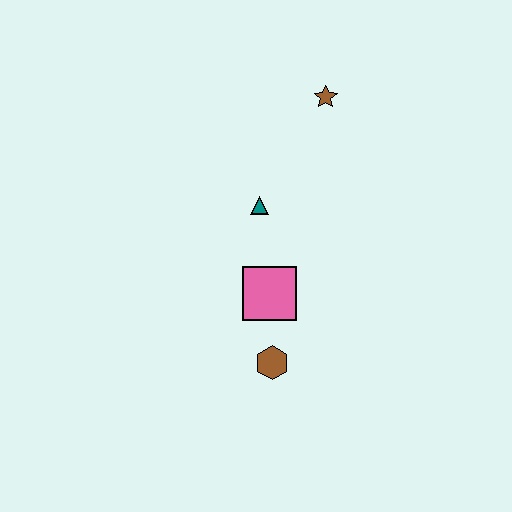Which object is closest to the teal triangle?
The pink square is closest to the teal triangle.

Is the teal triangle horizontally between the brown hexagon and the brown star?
No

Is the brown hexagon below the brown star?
Yes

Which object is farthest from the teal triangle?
The brown hexagon is farthest from the teal triangle.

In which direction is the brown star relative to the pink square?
The brown star is above the pink square.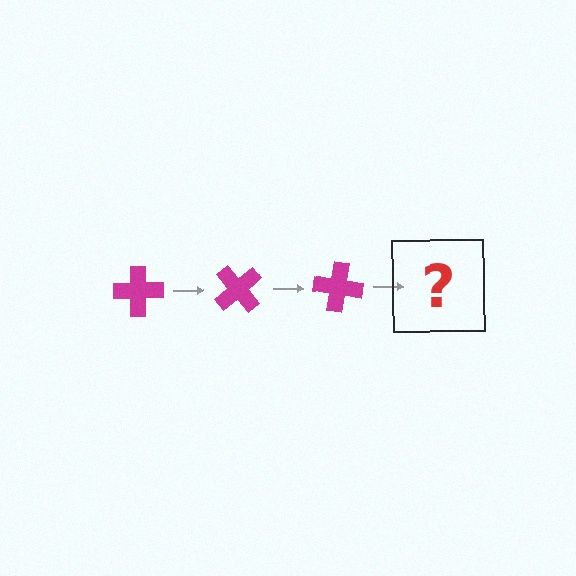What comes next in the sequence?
The next element should be a magenta cross rotated 150 degrees.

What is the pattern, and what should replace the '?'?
The pattern is that the cross rotates 50 degrees each step. The '?' should be a magenta cross rotated 150 degrees.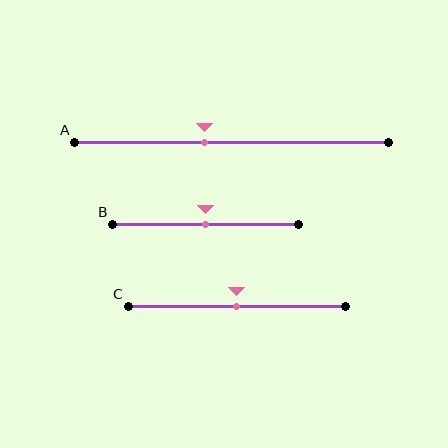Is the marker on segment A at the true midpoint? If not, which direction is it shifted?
No, the marker on segment A is shifted to the left by about 9% of the segment length.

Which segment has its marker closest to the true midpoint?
Segment B has its marker closest to the true midpoint.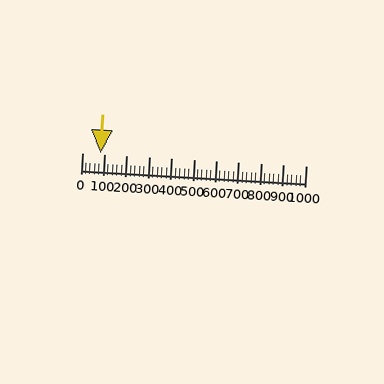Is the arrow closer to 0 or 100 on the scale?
The arrow is closer to 100.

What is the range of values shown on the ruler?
The ruler shows values from 0 to 1000.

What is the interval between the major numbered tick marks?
The major tick marks are spaced 100 units apart.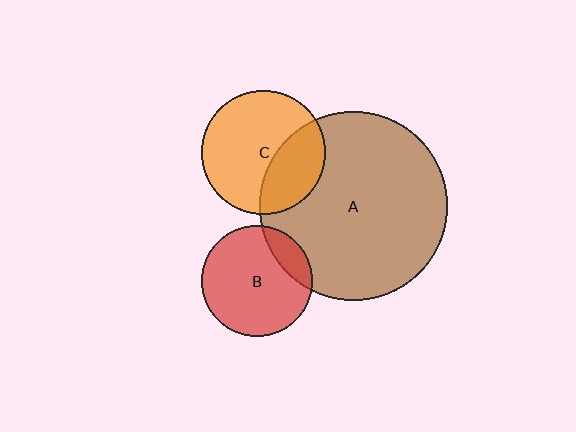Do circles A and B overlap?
Yes.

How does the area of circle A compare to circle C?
Approximately 2.3 times.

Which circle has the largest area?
Circle A (brown).